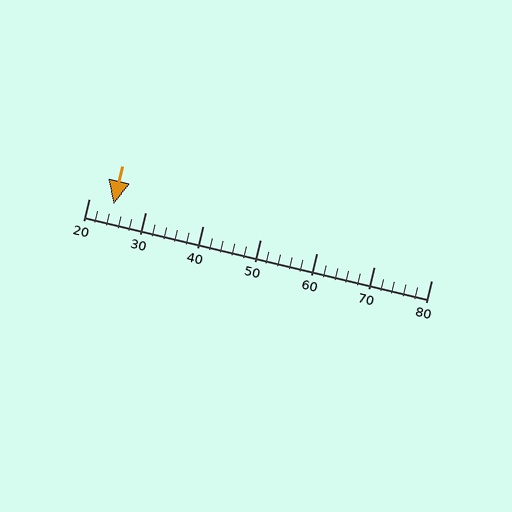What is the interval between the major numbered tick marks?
The major tick marks are spaced 10 units apart.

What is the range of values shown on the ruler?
The ruler shows values from 20 to 80.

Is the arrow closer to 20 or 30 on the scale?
The arrow is closer to 20.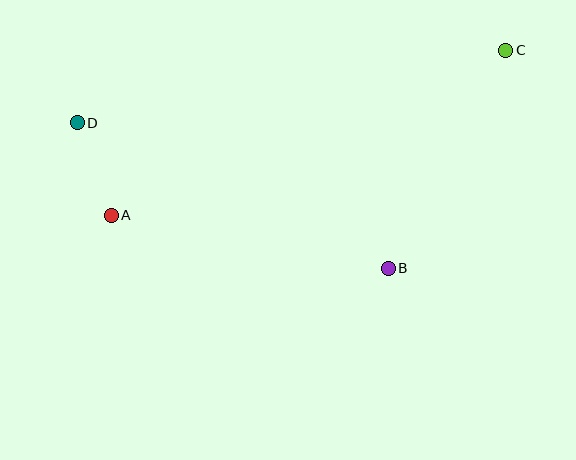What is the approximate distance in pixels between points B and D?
The distance between B and D is approximately 343 pixels.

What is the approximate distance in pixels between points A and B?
The distance between A and B is approximately 282 pixels.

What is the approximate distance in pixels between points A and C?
The distance between A and C is approximately 428 pixels.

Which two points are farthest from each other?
Points C and D are farthest from each other.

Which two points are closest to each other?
Points A and D are closest to each other.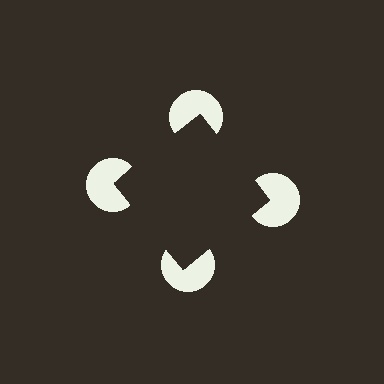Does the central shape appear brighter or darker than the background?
It typically appears slightly darker than the background, even though no actual brightness change is drawn.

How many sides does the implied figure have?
4 sides.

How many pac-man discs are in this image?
There are 4 — one at each vertex of the illusory square.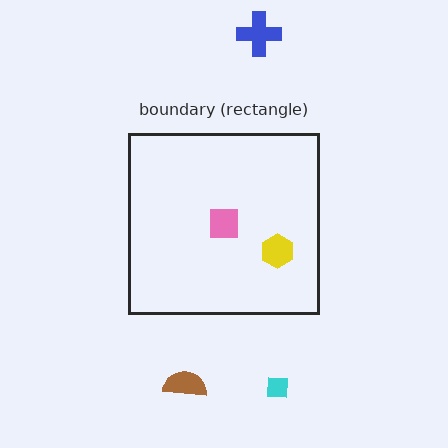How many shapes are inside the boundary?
2 inside, 3 outside.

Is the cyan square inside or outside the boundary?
Outside.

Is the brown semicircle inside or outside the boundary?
Outside.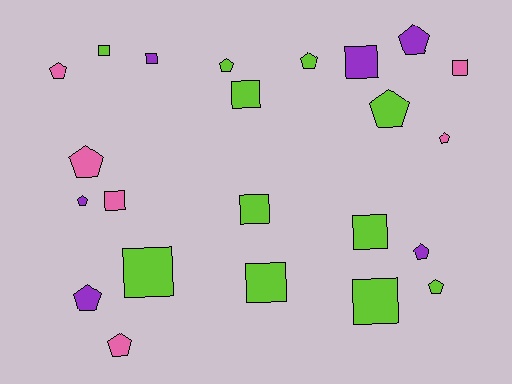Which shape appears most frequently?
Pentagon, with 12 objects.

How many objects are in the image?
There are 23 objects.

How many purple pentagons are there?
There are 4 purple pentagons.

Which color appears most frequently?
Lime, with 11 objects.